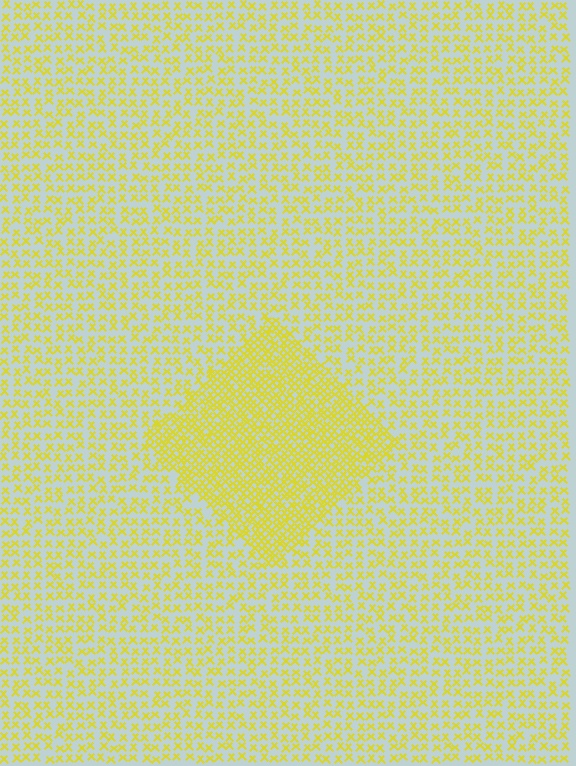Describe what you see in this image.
The image contains small yellow elements arranged at two different densities. A diamond-shaped region is visible where the elements are more densely packed than the surrounding area.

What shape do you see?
I see a diamond.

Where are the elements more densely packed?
The elements are more densely packed inside the diamond boundary.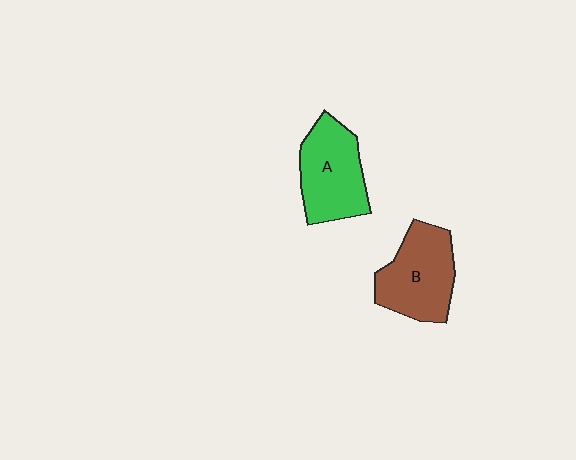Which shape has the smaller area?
Shape A (green).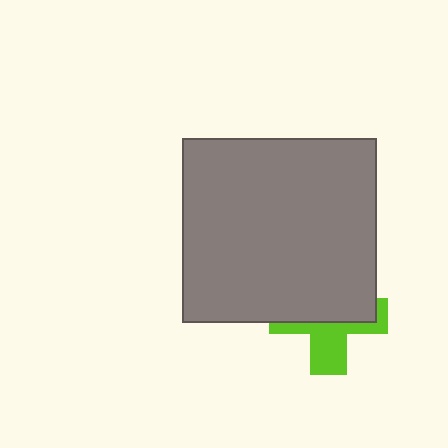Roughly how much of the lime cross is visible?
A small part of it is visible (roughly 41%).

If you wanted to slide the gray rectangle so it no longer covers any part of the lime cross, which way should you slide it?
Slide it up — that is the most direct way to separate the two shapes.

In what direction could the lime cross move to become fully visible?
The lime cross could move down. That would shift it out from behind the gray rectangle entirely.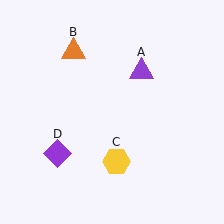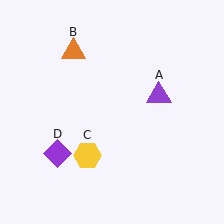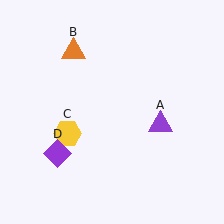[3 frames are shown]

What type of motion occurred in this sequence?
The purple triangle (object A), yellow hexagon (object C) rotated clockwise around the center of the scene.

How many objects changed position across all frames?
2 objects changed position: purple triangle (object A), yellow hexagon (object C).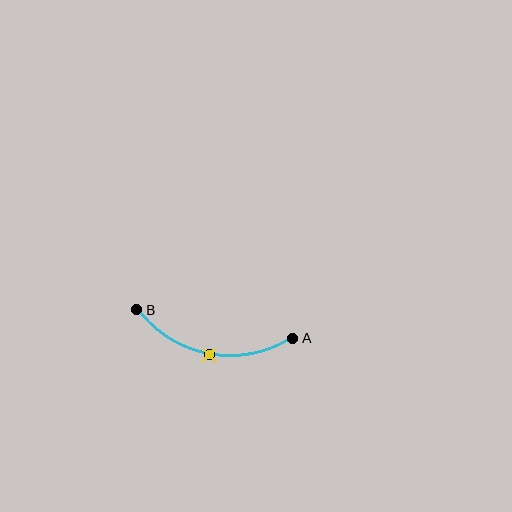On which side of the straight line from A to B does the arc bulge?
The arc bulges below the straight line connecting A and B.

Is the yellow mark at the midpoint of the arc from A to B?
Yes. The yellow mark lies on the arc at equal arc-length from both A and B — it is the arc midpoint.